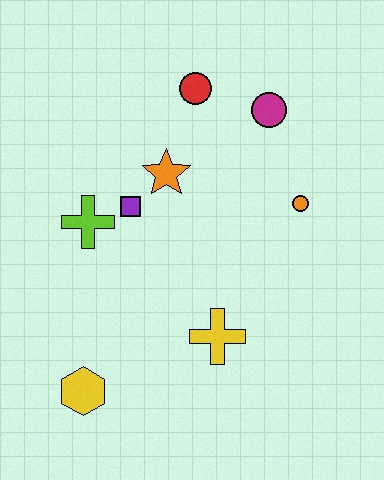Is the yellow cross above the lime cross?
No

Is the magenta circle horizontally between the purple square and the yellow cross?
No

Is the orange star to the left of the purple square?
No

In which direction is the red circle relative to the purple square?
The red circle is above the purple square.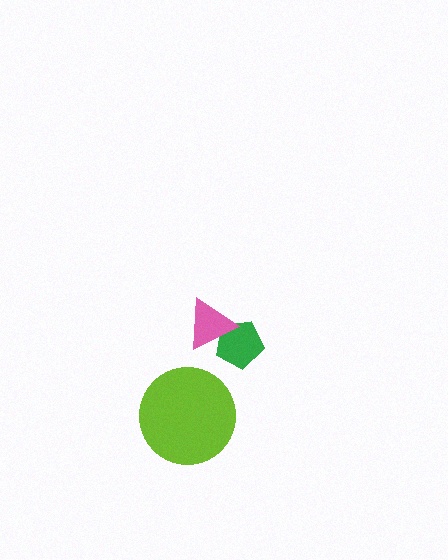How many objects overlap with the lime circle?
0 objects overlap with the lime circle.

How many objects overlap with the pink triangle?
1 object overlaps with the pink triangle.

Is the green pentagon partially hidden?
Yes, it is partially covered by another shape.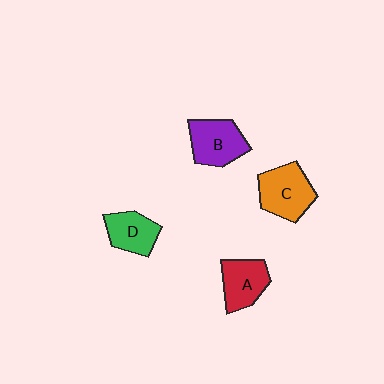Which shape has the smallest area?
Shape D (green).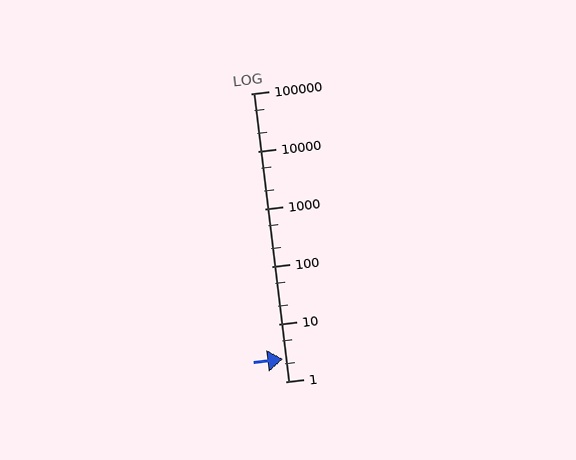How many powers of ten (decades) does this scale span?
The scale spans 5 decades, from 1 to 100000.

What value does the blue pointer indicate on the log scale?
The pointer indicates approximately 2.4.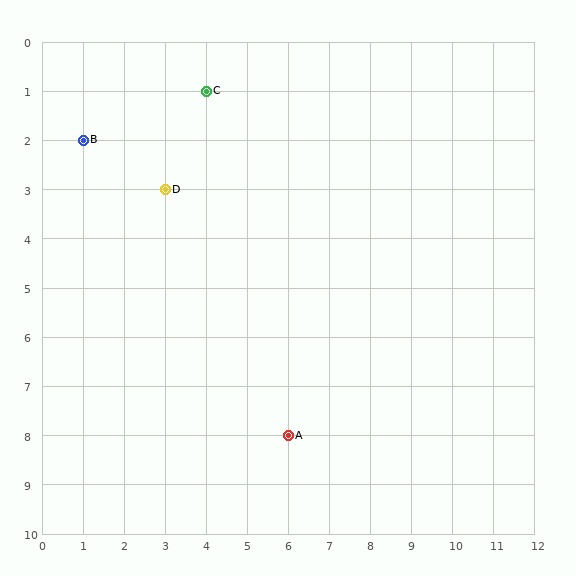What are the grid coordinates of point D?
Point D is at grid coordinates (3, 3).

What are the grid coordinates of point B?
Point B is at grid coordinates (1, 2).